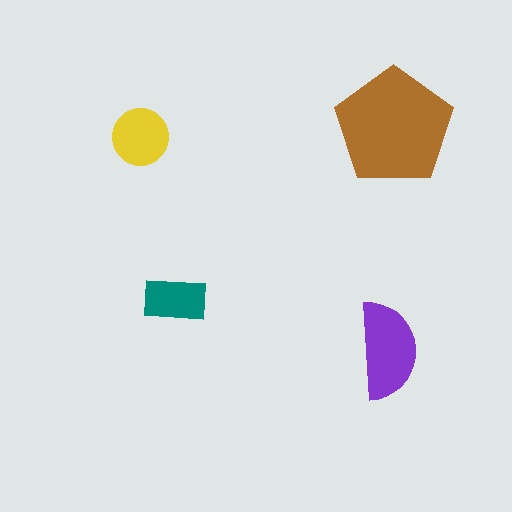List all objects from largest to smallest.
The brown pentagon, the purple semicircle, the yellow circle, the teal rectangle.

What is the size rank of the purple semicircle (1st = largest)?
2nd.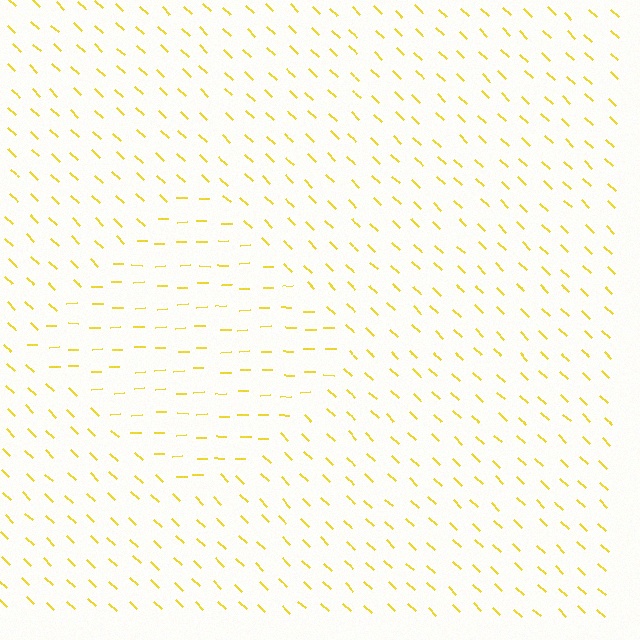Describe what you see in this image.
The image is filled with small yellow line segments. A diamond region in the image has lines oriented differently from the surrounding lines, creating a visible texture boundary.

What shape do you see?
I see a diamond.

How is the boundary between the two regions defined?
The boundary is defined purely by a change in line orientation (approximately 45 degrees difference). All lines are the same color and thickness.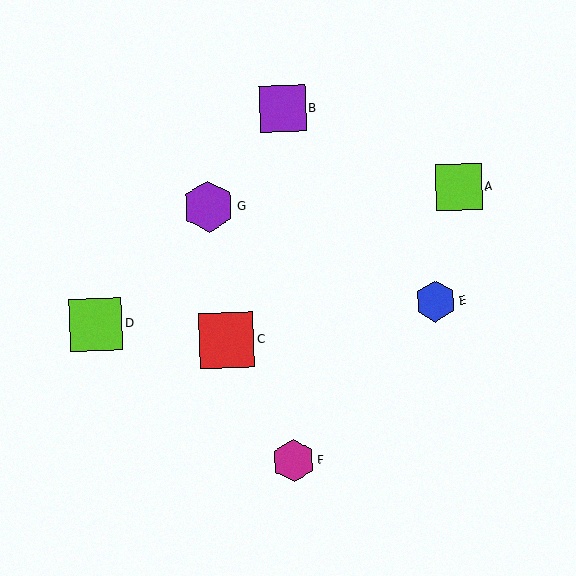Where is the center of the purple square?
The center of the purple square is at (283, 109).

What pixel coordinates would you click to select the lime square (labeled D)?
Click at (96, 325) to select the lime square D.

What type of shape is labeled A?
Shape A is a lime square.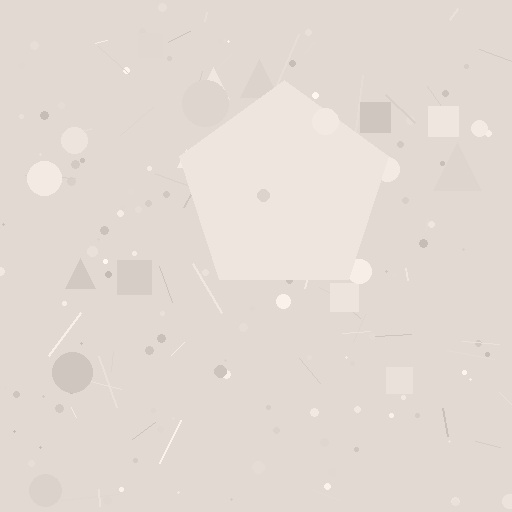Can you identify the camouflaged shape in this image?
The camouflaged shape is a pentagon.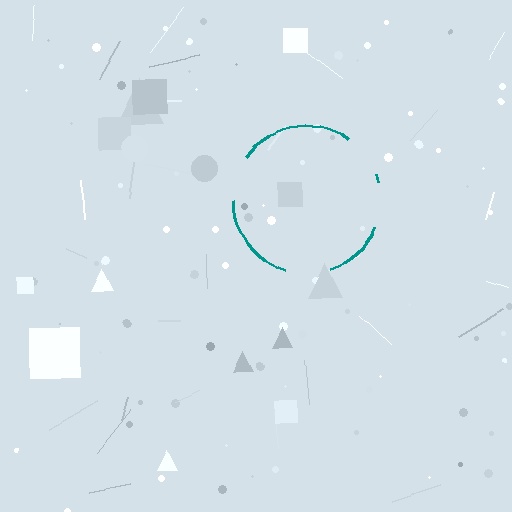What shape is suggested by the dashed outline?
The dashed outline suggests a circle.